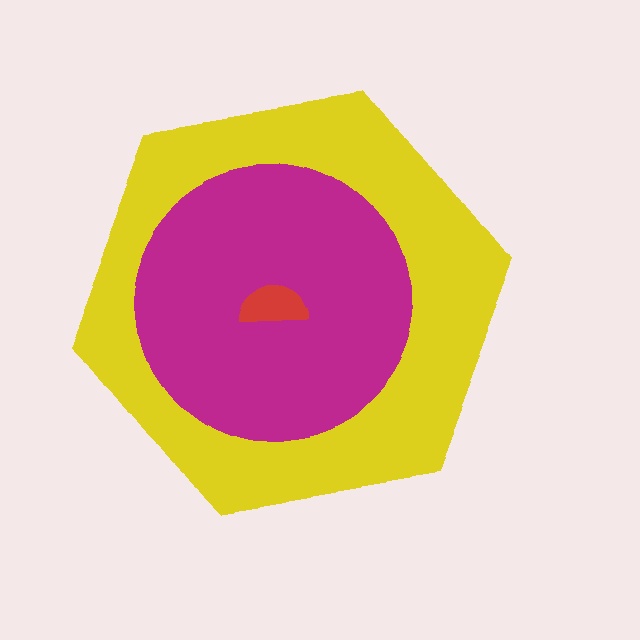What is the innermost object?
The red semicircle.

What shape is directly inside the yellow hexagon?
The magenta circle.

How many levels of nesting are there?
3.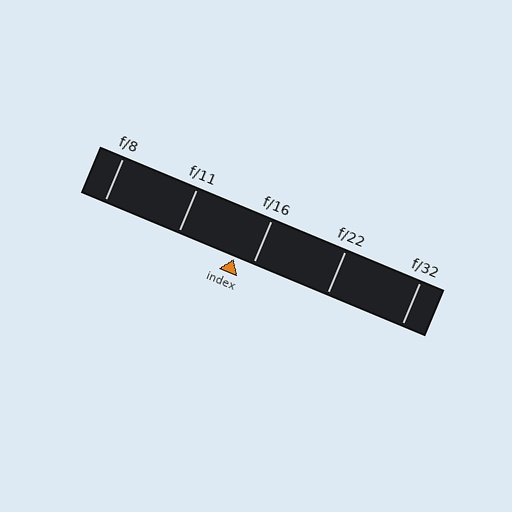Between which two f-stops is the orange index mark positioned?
The index mark is between f/11 and f/16.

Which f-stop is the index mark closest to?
The index mark is closest to f/16.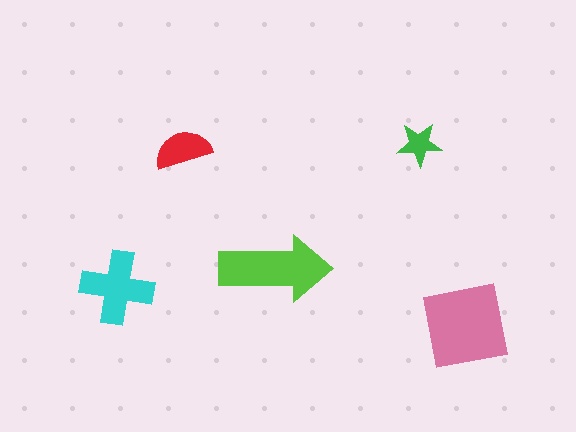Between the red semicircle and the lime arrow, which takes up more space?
The lime arrow.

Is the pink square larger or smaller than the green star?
Larger.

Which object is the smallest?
The green star.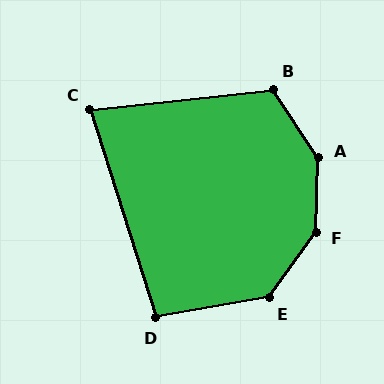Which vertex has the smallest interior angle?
C, at approximately 79 degrees.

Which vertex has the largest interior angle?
F, at approximately 146 degrees.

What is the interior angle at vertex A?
Approximately 145 degrees (obtuse).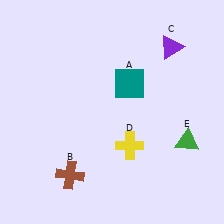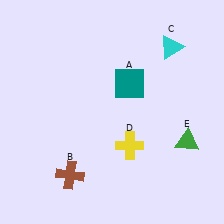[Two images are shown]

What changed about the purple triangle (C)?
In Image 1, C is purple. In Image 2, it changed to cyan.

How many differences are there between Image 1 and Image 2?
There is 1 difference between the two images.